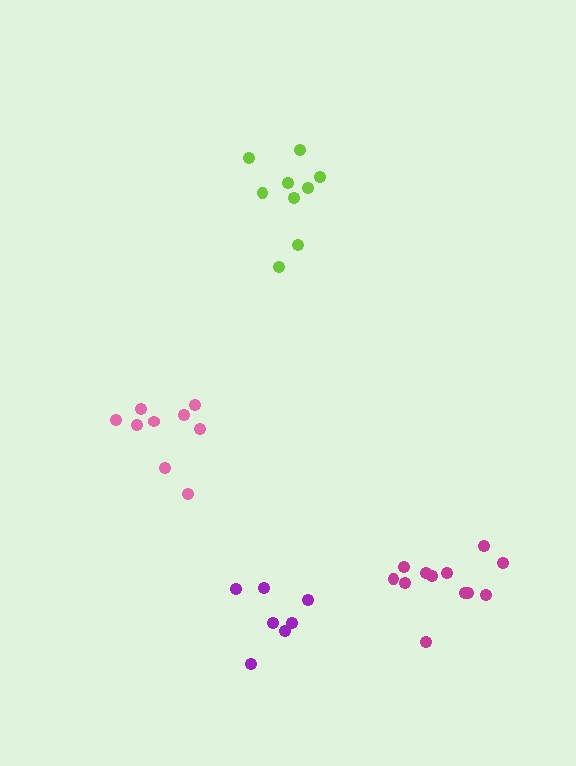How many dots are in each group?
Group 1: 9 dots, Group 2: 9 dots, Group 3: 12 dots, Group 4: 7 dots (37 total).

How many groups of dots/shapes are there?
There are 4 groups.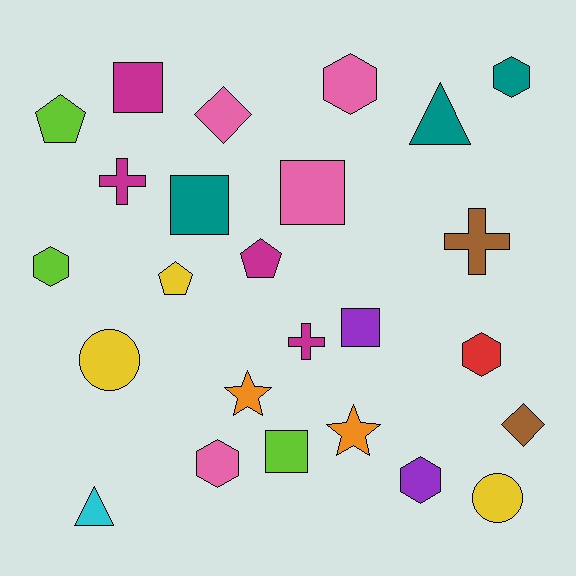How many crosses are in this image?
There are 3 crosses.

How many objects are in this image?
There are 25 objects.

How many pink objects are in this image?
There are 4 pink objects.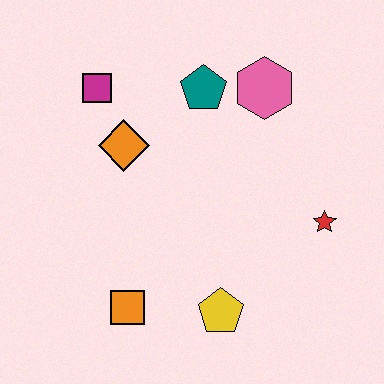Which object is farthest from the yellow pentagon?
The magenta square is farthest from the yellow pentagon.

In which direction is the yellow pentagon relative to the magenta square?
The yellow pentagon is below the magenta square.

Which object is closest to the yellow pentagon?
The orange square is closest to the yellow pentagon.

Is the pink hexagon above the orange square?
Yes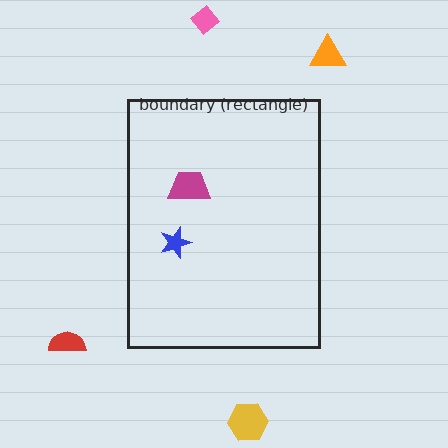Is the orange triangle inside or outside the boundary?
Outside.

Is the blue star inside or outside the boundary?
Inside.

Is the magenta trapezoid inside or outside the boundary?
Inside.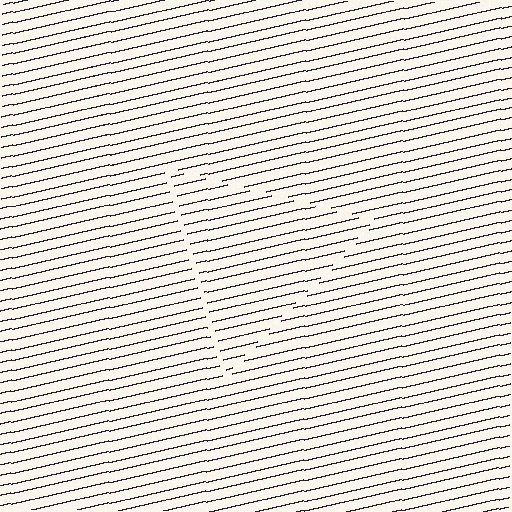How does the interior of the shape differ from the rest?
The interior of the shape contains the same grating, shifted by half a period — the contour is defined by the phase discontinuity where line-ends from the inner and outer gratings abut.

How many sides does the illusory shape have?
3 sides — the line-ends trace a triangle.